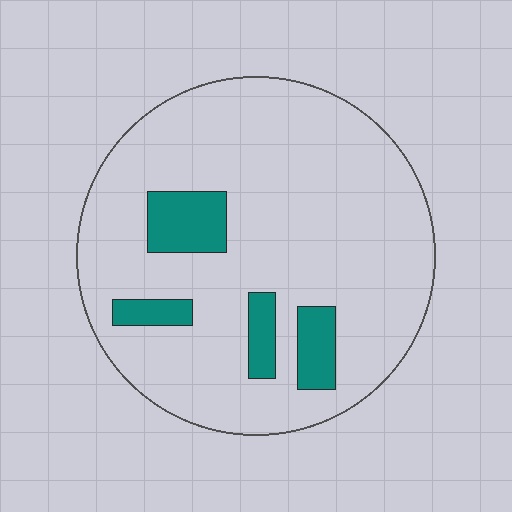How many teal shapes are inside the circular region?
4.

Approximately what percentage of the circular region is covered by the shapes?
Approximately 15%.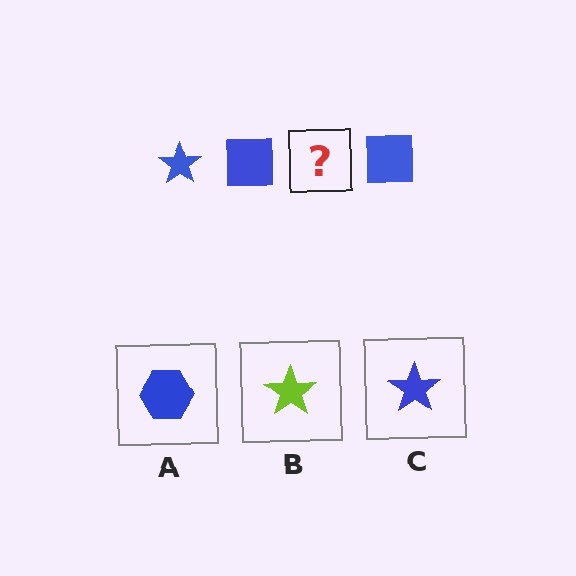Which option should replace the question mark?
Option C.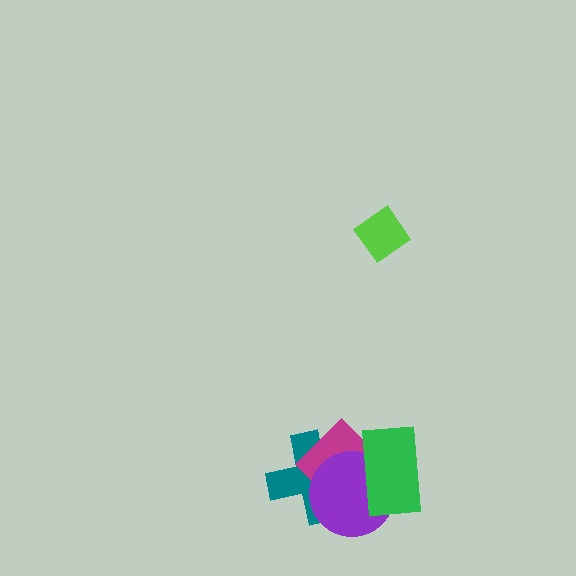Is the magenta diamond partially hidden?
Yes, it is partially covered by another shape.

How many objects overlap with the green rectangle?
3 objects overlap with the green rectangle.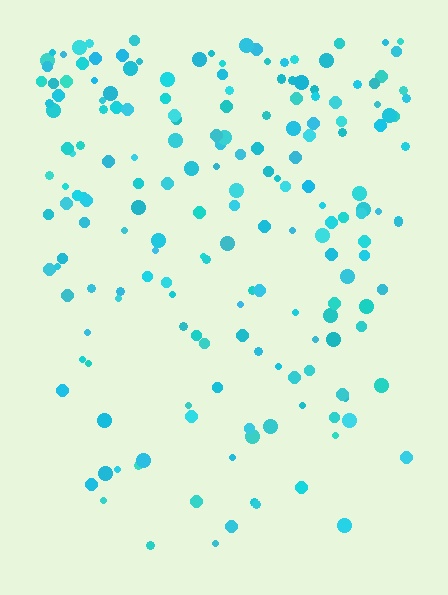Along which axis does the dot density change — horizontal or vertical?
Vertical.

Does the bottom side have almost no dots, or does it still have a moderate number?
Still a moderate number, just noticeably fewer than the top.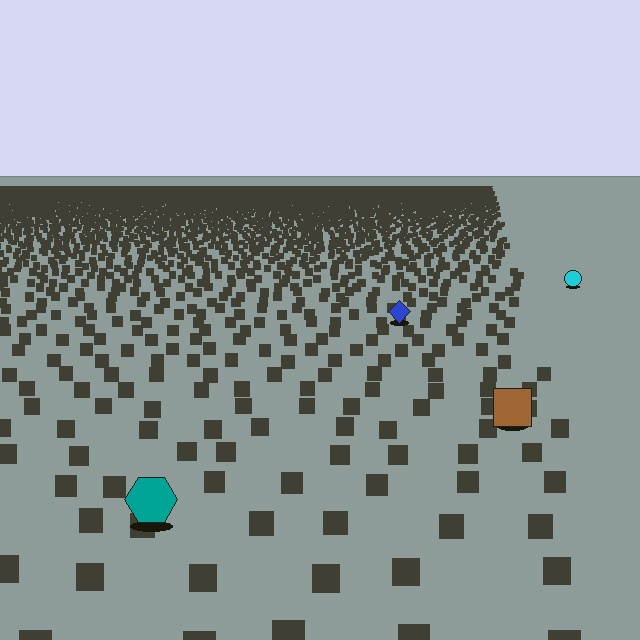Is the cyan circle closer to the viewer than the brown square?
No. The brown square is closer — you can tell from the texture gradient: the ground texture is coarser near it.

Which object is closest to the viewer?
The teal hexagon is closest. The texture marks near it are larger and more spread out.